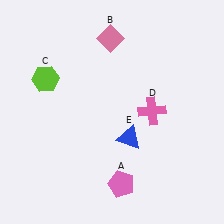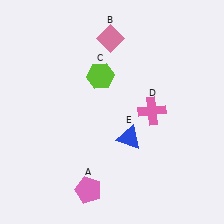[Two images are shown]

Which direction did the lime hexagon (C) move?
The lime hexagon (C) moved right.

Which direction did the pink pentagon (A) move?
The pink pentagon (A) moved left.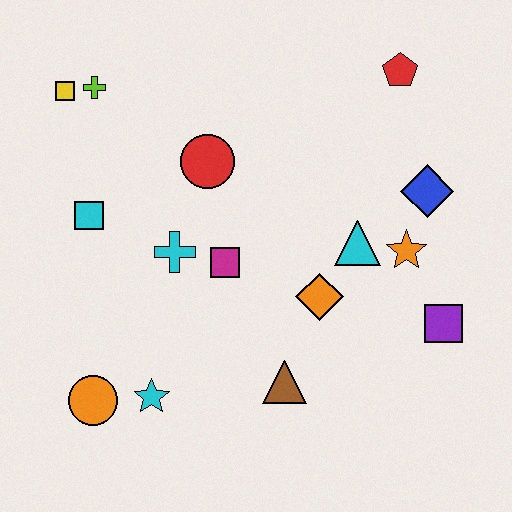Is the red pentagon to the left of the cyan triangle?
No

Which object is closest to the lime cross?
The yellow square is closest to the lime cross.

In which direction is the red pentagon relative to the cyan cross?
The red pentagon is to the right of the cyan cross.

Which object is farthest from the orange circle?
The red pentagon is farthest from the orange circle.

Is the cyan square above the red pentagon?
No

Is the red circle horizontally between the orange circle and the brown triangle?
Yes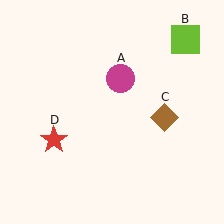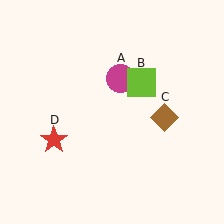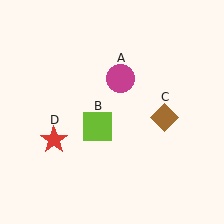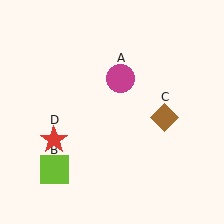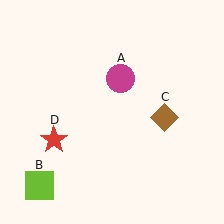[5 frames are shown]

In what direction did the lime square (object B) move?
The lime square (object B) moved down and to the left.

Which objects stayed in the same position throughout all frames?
Magenta circle (object A) and brown diamond (object C) and red star (object D) remained stationary.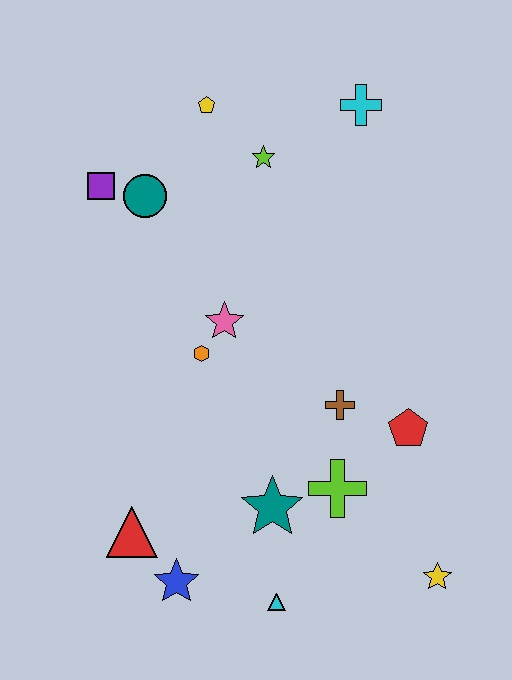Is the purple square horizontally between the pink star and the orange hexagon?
No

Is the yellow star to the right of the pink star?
Yes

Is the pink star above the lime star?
No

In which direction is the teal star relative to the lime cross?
The teal star is to the left of the lime cross.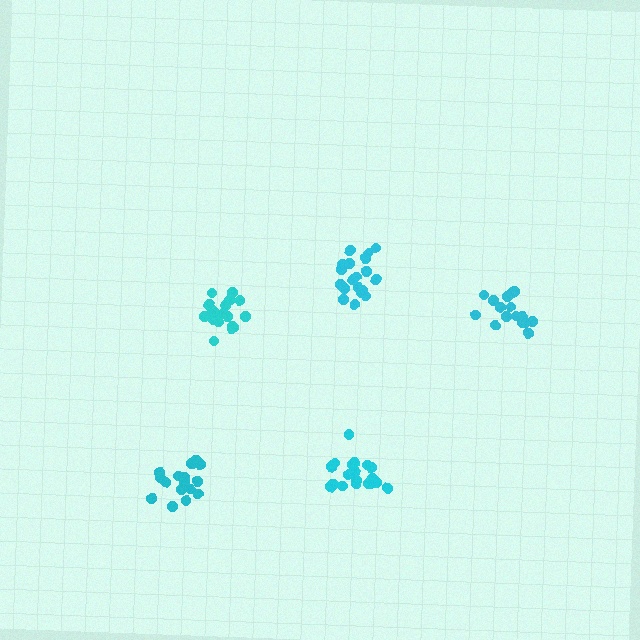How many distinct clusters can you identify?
There are 5 distinct clusters.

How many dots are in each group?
Group 1: 19 dots, Group 2: 19 dots, Group 3: 19 dots, Group 4: 17 dots, Group 5: 16 dots (90 total).